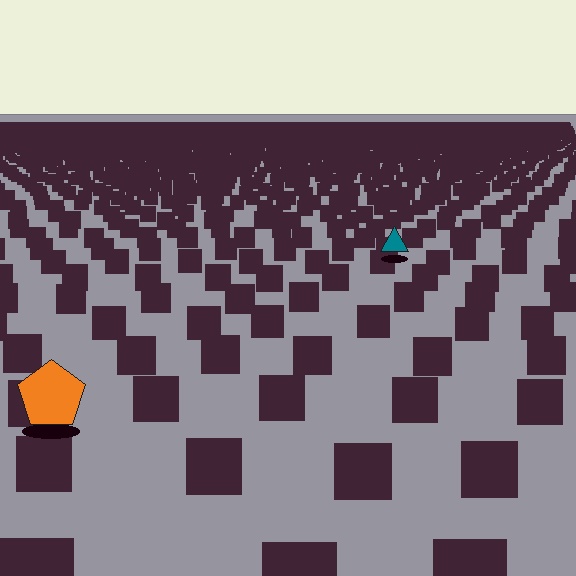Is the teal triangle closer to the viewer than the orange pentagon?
No. The orange pentagon is closer — you can tell from the texture gradient: the ground texture is coarser near it.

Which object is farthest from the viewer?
The teal triangle is farthest from the viewer. It appears smaller and the ground texture around it is denser.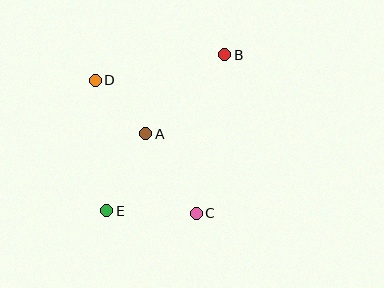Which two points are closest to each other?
Points A and D are closest to each other.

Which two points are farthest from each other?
Points B and E are farthest from each other.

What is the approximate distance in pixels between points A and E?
The distance between A and E is approximately 86 pixels.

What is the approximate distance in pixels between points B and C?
The distance between B and C is approximately 161 pixels.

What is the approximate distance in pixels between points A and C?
The distance between A and C is approximately 95 pixels.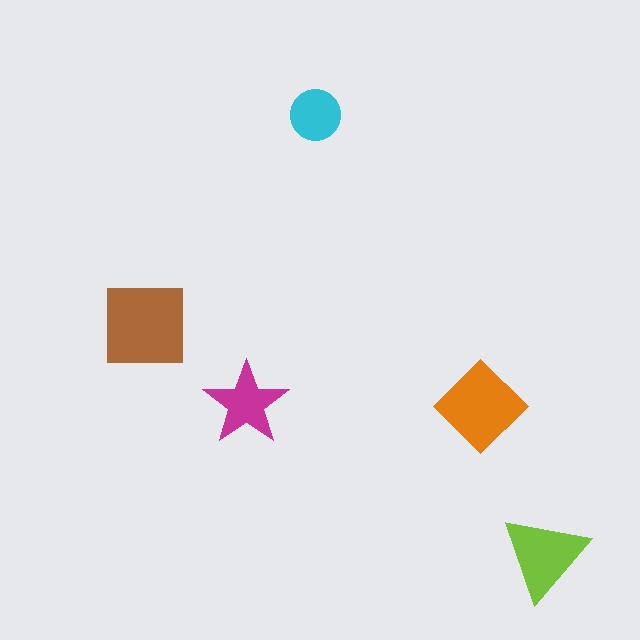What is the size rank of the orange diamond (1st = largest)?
2nd.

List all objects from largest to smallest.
The brown square, the orange diamond, the lime triangle, the magenta star, the cyan circle.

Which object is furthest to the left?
The brown square is leftmost.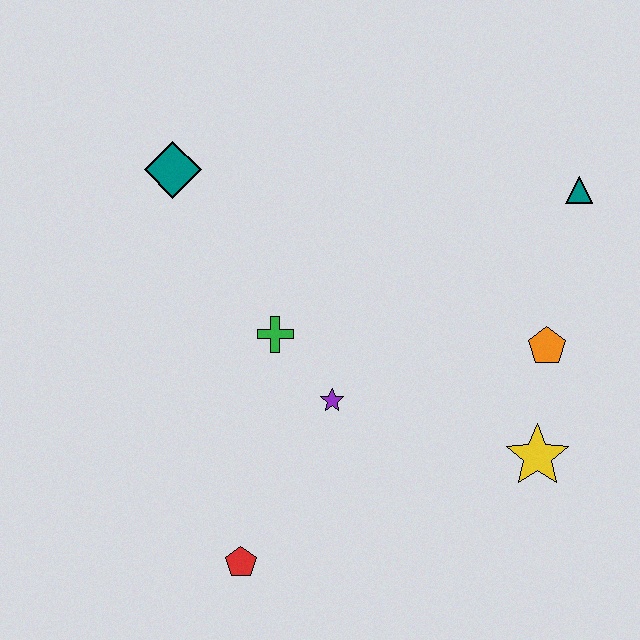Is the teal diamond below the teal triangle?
No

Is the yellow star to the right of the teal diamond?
Yes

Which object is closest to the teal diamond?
The green cross is closest to the teal diamond.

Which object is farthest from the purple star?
The teal triangle is farthest from the purple star.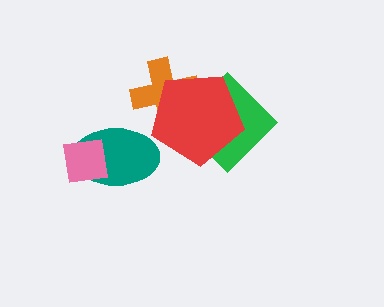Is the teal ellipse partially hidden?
Yes, it is partially covered by another shape.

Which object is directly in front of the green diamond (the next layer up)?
The orange cross is directly in front of the green diamond.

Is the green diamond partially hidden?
Yes, it is partially covered by another shape.